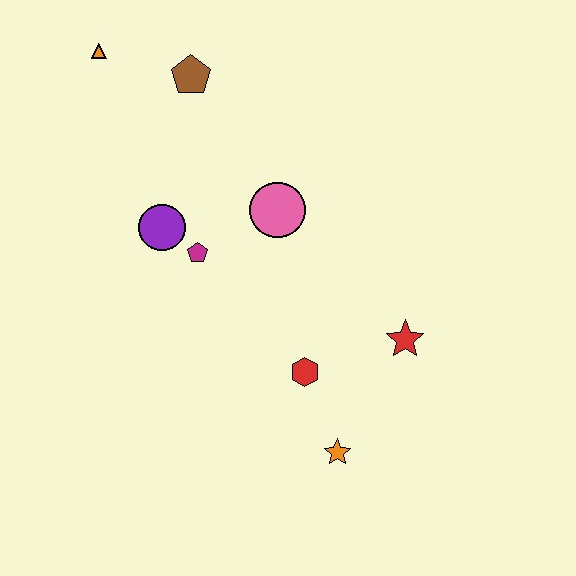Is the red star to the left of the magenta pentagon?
No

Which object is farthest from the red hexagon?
The orange triangle is farthest from the red hexagon.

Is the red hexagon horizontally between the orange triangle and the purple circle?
No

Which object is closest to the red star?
The red hexagon is closest to the red star.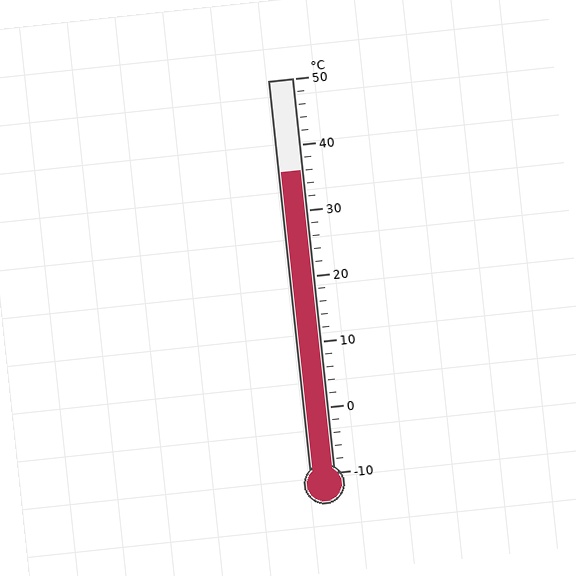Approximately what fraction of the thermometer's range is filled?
The thermometer is filled to approximately 75% of its range.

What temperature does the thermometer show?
The thermometer shows approximately 36°C.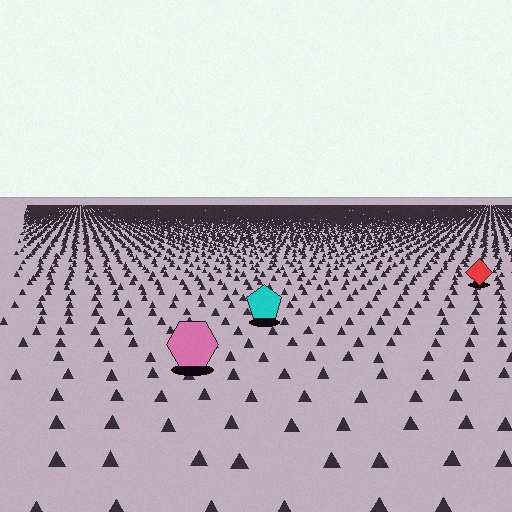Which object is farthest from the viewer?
The red diamond is farthest from the viewer. It appears smaller and the ground texture around it is denser.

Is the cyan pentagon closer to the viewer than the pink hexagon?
No. The pink hexagon is closer — you can tell from the texture gradient: the ground texture is coarser near it.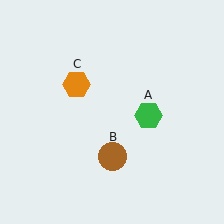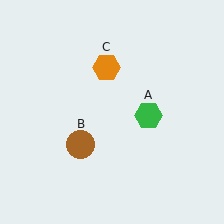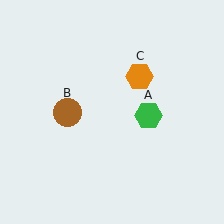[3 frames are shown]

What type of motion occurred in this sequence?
The brown circle (object B), orange hexagon (object C) rotated clockwise around the center of the scene.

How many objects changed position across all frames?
2 objects changed position: brown circle (object B), orange hexagon (object C).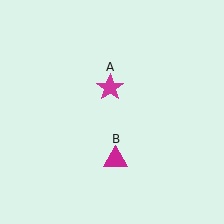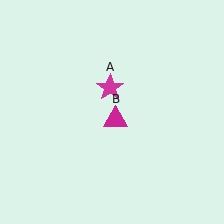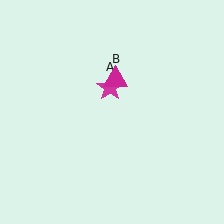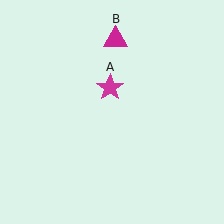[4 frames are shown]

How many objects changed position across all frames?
1 object changed position: magenta triangle (object B).